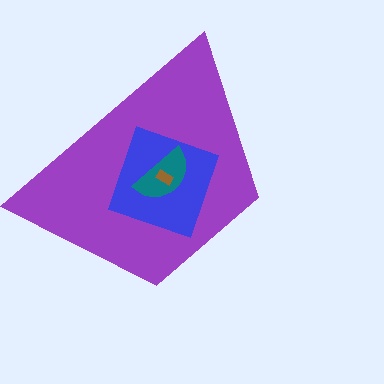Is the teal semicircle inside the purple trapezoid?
Yes.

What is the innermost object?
The brown rectangle.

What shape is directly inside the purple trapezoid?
The blue diamond.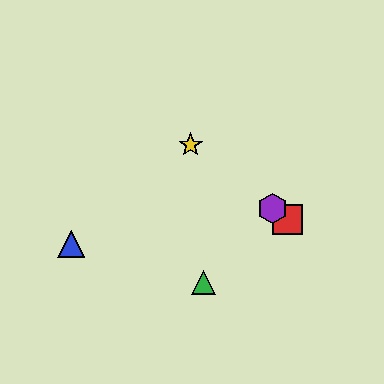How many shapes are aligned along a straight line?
3 shapes (the red square, the yellow star, the purple hexagon) are aligned along a straight line.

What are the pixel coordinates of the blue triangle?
The blue triangle is at (71, 244).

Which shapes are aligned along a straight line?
The red square, the yellow star, the purple hexagon are aligned along a straight line.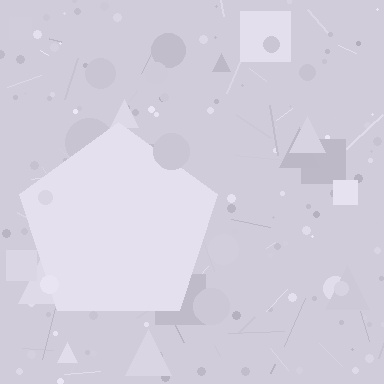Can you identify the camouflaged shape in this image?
The camouflaged shape is a pentagon.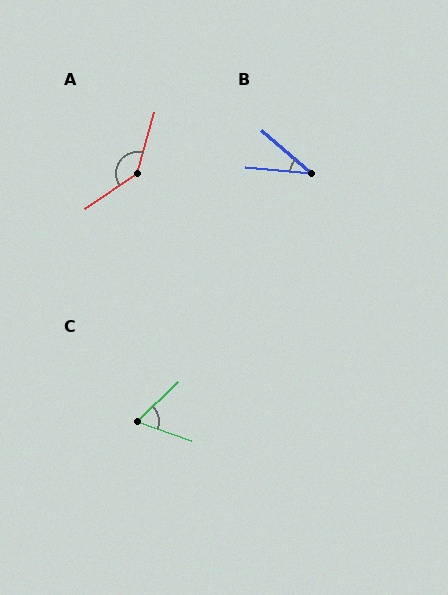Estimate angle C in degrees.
Approximately 63 degrees.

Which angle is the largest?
A, at approximately 140 degrees.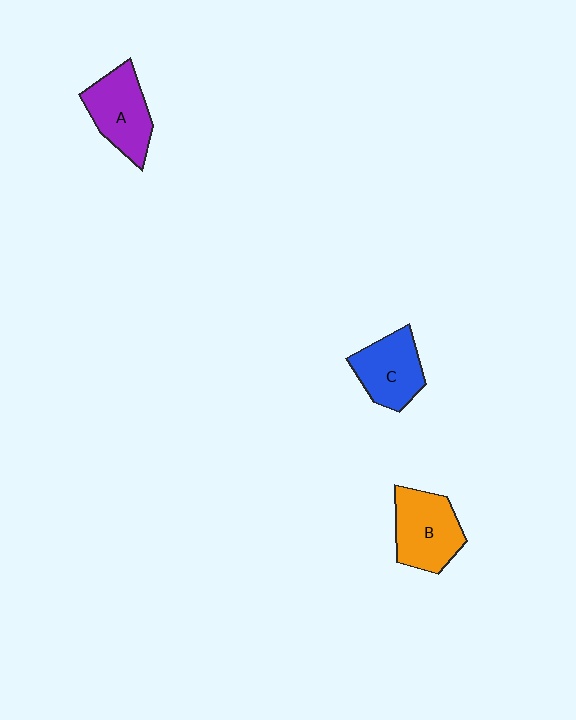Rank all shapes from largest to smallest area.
From largest to smallest: B (orange), A (purple), C (blue).